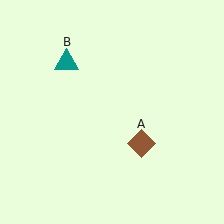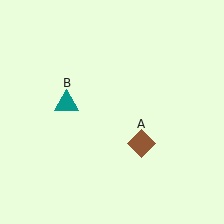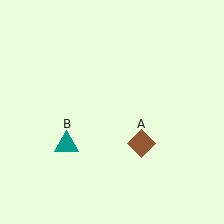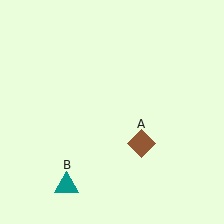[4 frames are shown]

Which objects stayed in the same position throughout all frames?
Brown diamond (object A) remained stationary.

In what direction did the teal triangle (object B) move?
The teal triangle (object B) moved down.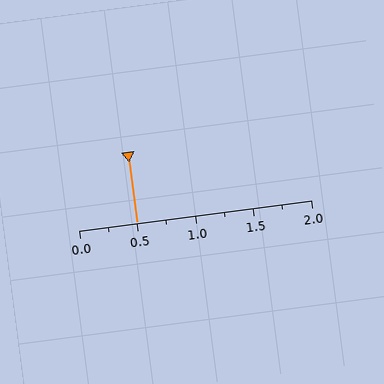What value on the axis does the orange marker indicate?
The marker indicates approximately 0.5.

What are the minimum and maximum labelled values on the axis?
The axis runs from 0.0 to 2.0.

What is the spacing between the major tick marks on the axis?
The major ticks are spaced 0.5 apart.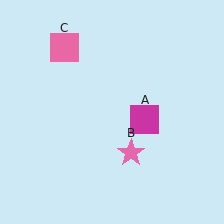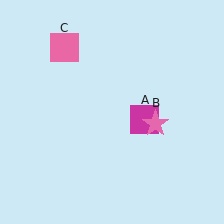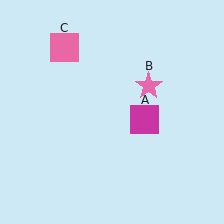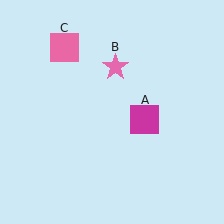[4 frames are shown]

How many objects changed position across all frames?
1 object changed position: pink star (object B).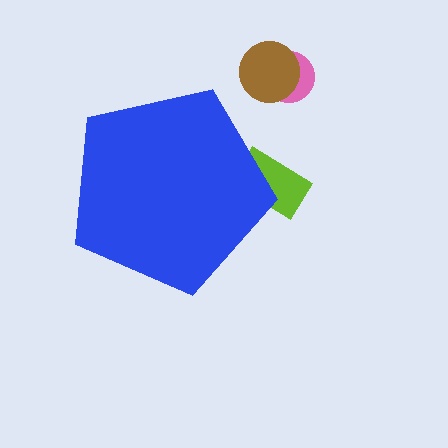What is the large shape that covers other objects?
A blue pentagon.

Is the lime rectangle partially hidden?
Yes, the lime rectangle is partially hidden behind the blue pentagon.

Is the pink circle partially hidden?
No, the pink circle is fully visible.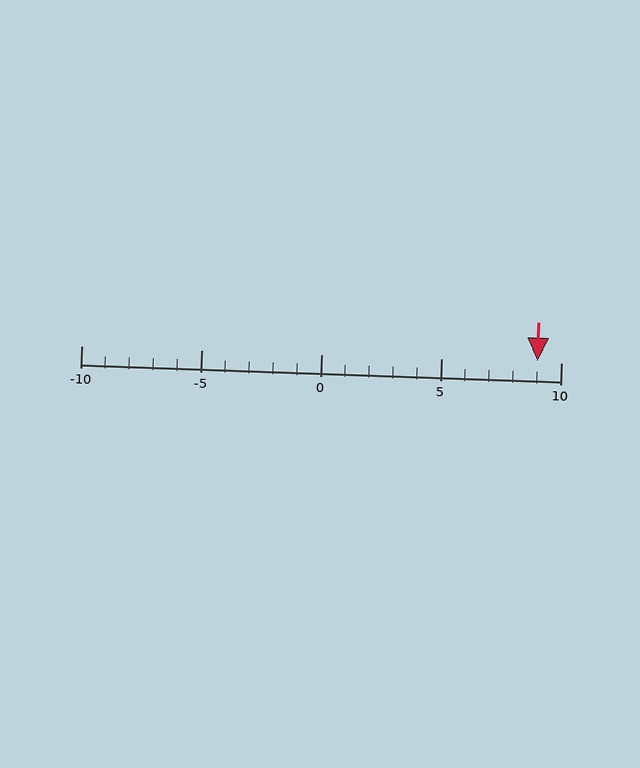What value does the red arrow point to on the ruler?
The red arrow points to approximately 9.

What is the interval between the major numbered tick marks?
The major tick marks are spaced 5 units apart.